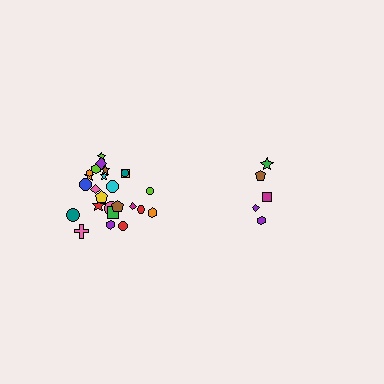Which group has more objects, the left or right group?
The left group.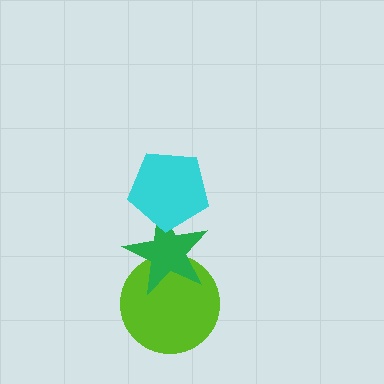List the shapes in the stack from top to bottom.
From top to bottom: the cyan pentagon, the green star, the lime circle.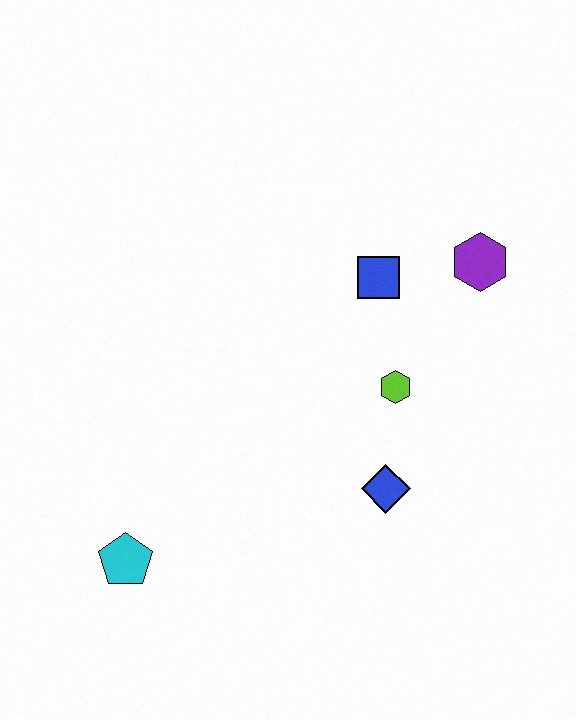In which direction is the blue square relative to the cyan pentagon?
The blue square is above the cyan pentagon.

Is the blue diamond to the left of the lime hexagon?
Yes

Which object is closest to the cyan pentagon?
The blue diamond is closest to the cyan pentagon.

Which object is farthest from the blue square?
The cyan pentagon is farthest from the blue square.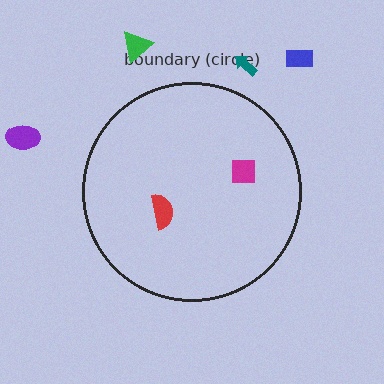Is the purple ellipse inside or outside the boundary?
Outside.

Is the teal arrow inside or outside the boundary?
Outside.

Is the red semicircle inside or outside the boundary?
Inside.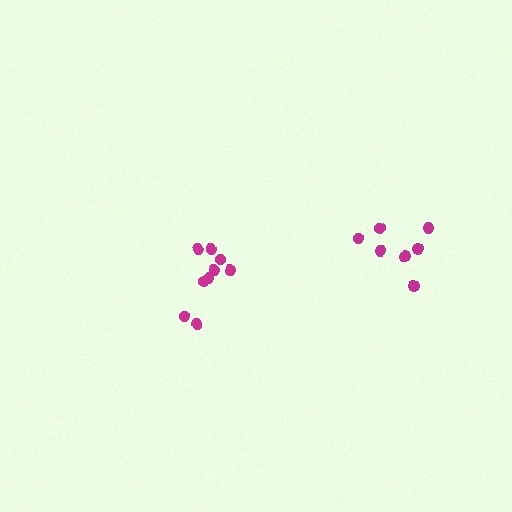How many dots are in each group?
Group 1: 9 dots, Group 2: 7 dots (16 total).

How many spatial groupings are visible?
There are 2 spatial groupings.